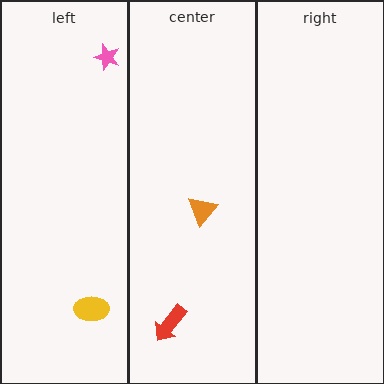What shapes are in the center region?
The orange triangle, the red arrow.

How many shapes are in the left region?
2.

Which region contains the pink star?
The left region.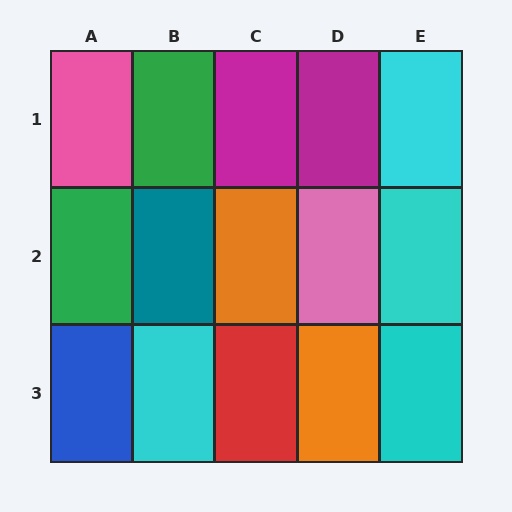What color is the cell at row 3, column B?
Cyan.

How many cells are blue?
1 cell is blue.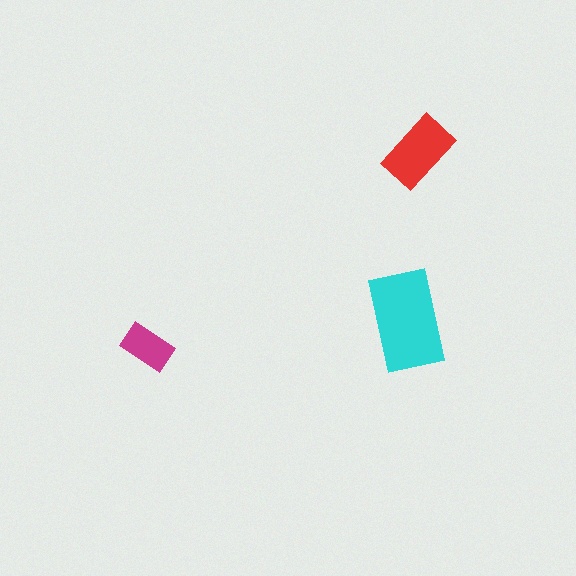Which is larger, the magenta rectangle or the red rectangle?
The red one.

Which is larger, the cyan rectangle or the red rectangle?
The cyan one.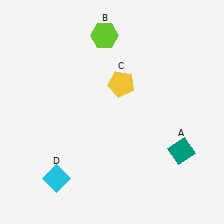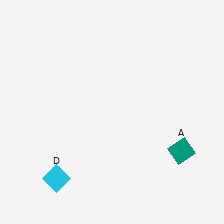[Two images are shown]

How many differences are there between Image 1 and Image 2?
There are 2 differences between the two images.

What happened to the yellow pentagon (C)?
The yellow pentagon (C) was removed in Image 2. It was in the top-right area of Image 1.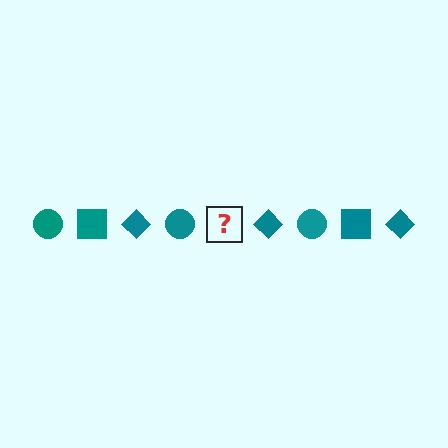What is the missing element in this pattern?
The missing element is a teal square.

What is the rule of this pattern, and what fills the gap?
The rule is that the pattern cycles through circle, square, diamond shapes in teal. The gap should be filled with a teal square.